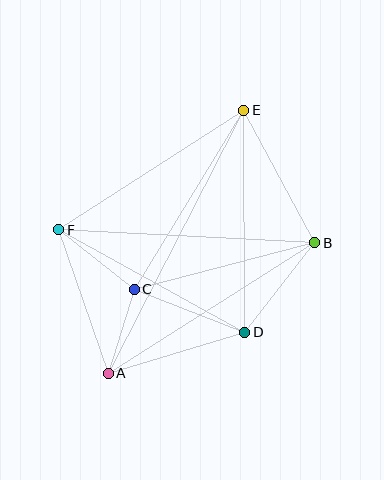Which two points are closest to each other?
Points A and C are closest to each other.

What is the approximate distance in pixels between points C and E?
The distance between C and E is approximately 210 pixels.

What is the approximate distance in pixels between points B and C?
The distance between B and C is approximately 186 pixels.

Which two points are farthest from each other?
Points A and E are farthest from each other.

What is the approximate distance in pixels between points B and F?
The distance between B and F is approximately 256 pixels.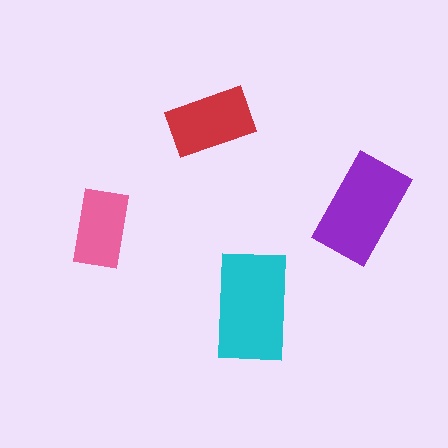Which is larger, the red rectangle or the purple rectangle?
The purple one.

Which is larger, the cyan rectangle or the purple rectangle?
The cyan one.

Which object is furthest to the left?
The pink rectangle is leftmost.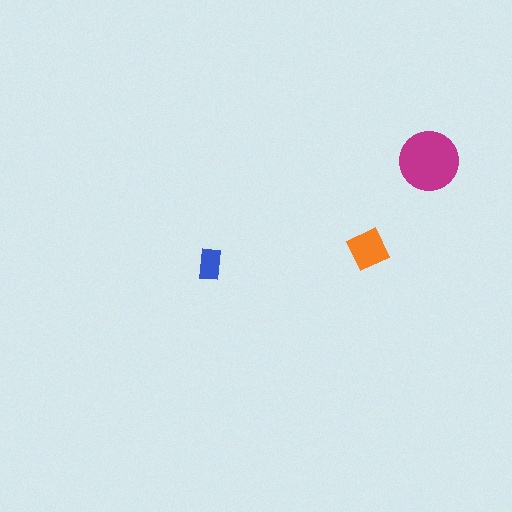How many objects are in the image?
There are 3 objects in the image.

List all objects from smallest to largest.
The blue rectangle, the orange diamond, the magenta circle.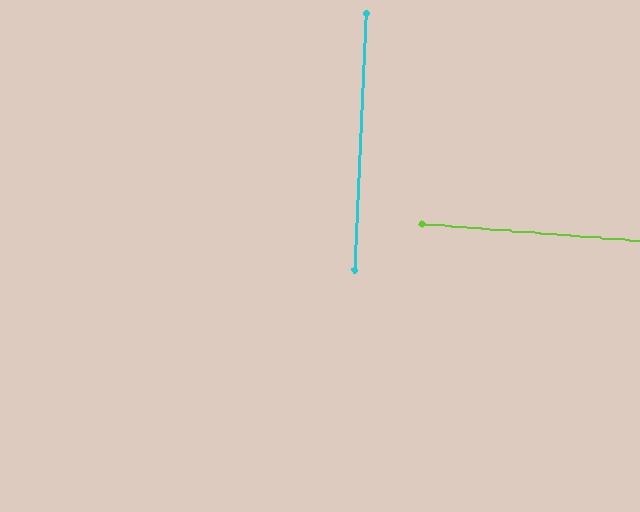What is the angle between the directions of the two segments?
Approximately 88 degrees.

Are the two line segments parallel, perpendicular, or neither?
Perpendicular — they meet at approximately 88°.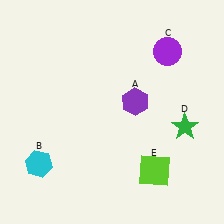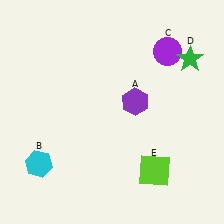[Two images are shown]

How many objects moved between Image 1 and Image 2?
1 object moved between the two images.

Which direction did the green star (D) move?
The green star (D) moved up.